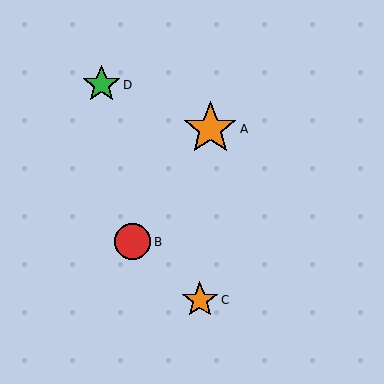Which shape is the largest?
The orange star (labeled A) is the largest.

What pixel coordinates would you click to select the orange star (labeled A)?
Click at (210, 129) to select the orange star A.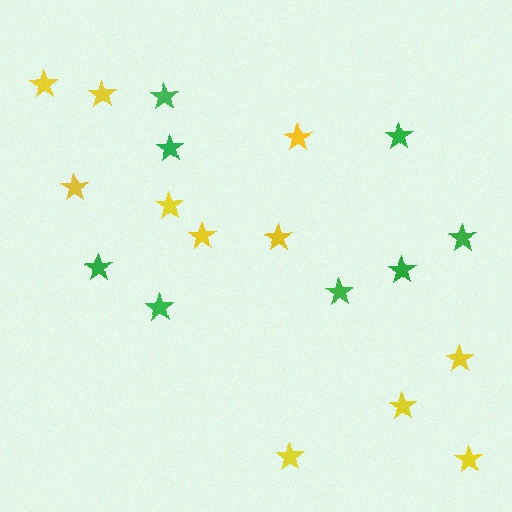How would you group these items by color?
There are 2 groups: one group of yellow stars (11) and one group of green stars (8).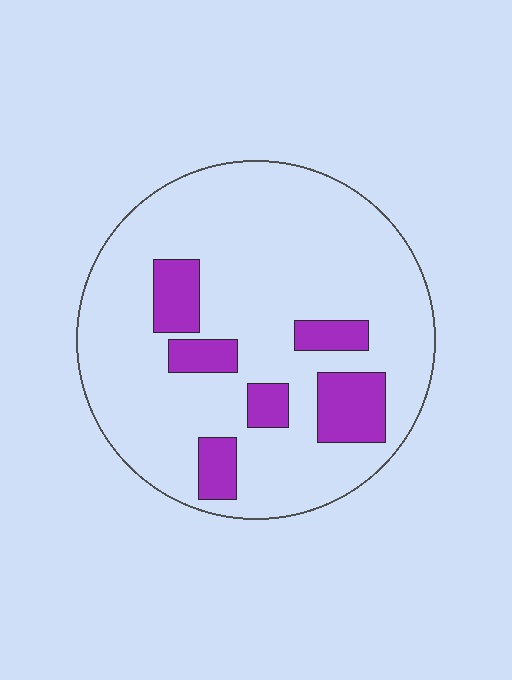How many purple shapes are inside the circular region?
6.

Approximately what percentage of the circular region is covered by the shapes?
Approximately 15%.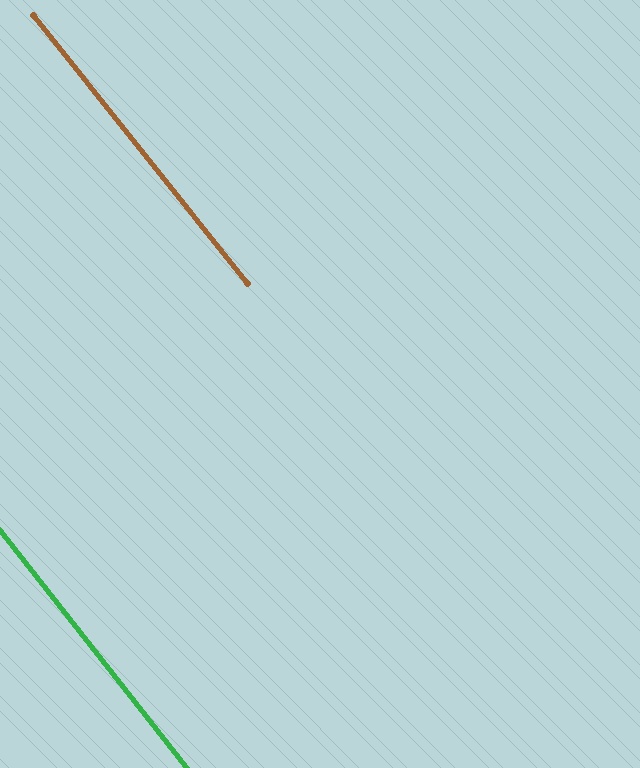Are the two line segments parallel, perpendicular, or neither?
Parallel — their directions differ by only 0.4°.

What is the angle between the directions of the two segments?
Approximately 0 degrees.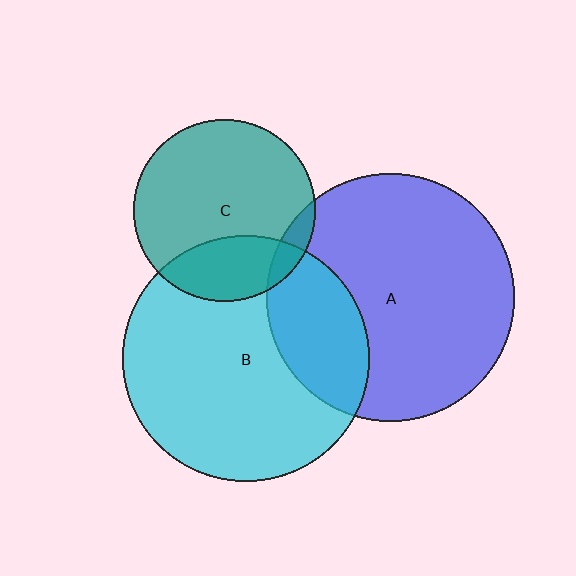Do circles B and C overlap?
Yes.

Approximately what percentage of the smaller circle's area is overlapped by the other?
Approximately 25%.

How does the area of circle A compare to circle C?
Approximately 1.9 times.